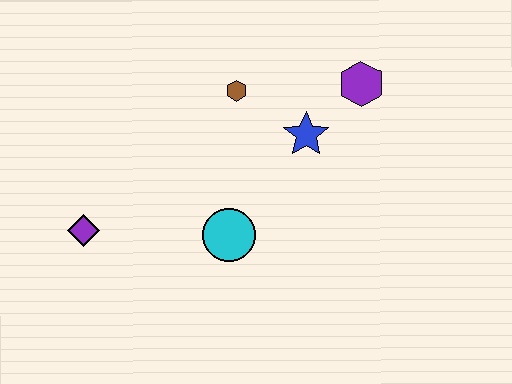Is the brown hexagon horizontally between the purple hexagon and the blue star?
No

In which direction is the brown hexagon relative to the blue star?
The brown hexagon is to the left of the blue star.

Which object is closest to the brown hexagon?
The blue star is closest to the brown hexagon.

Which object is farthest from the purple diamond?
The purple hexagon is farthest from the purple diamond.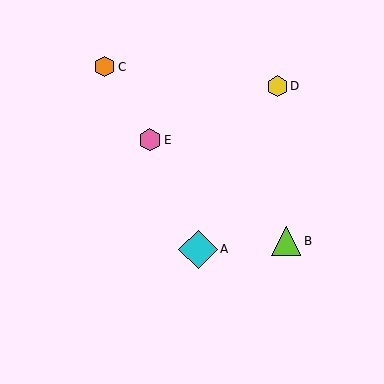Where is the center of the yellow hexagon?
The center of the yellow hexagon is at (277, 86).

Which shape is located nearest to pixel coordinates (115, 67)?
The orange hexagon (labeled C) at (105, 67) is nearest to that location.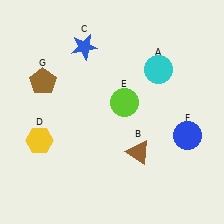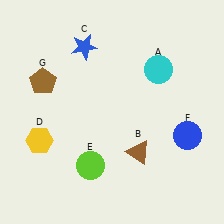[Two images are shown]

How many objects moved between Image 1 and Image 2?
1 object moved between the two images.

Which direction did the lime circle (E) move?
The lime circle (E) moved down.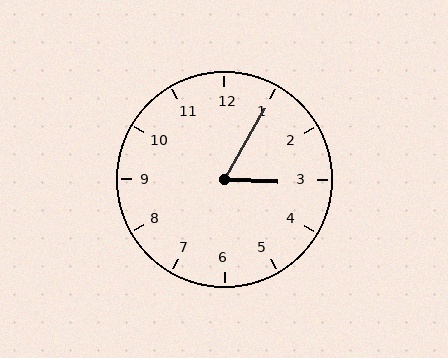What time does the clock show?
3:05.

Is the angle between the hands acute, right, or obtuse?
It is acute.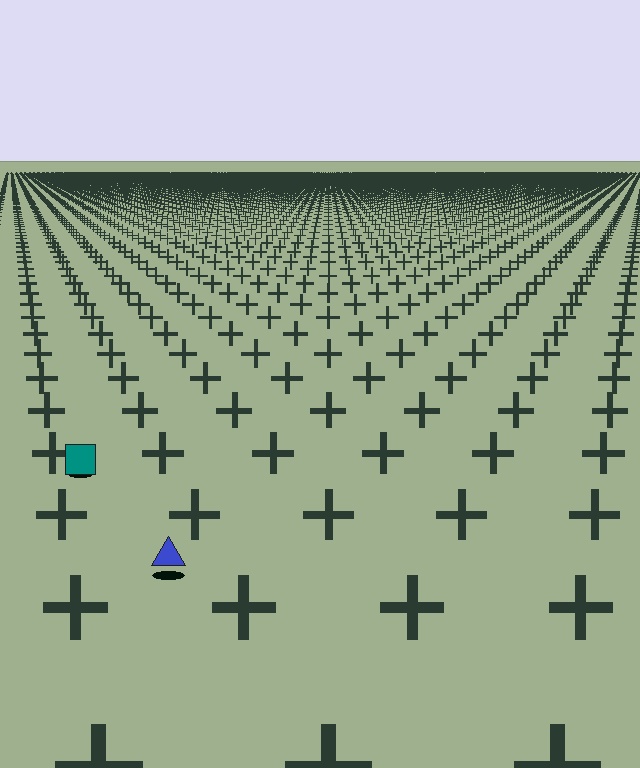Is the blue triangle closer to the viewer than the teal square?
Yes. The blue triangle is closer — you can tell from the texture gradient: the ground texture is coarser near it.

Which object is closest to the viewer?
The blue triangle is closest. The texture marks near it are larger and more spread out.